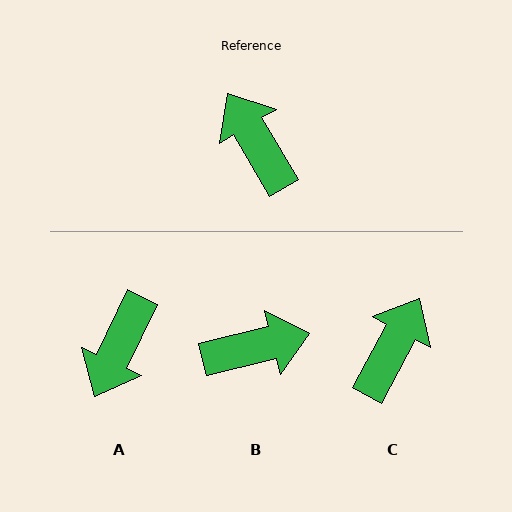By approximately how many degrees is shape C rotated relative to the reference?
Approximately 59 degrees clockwise.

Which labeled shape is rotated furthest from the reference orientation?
A, about 124 degrees away.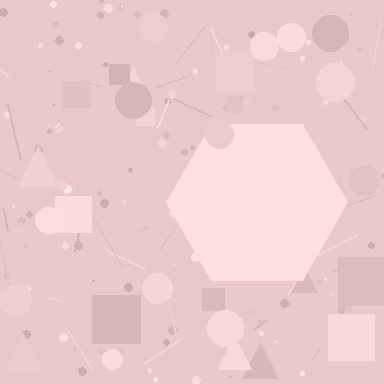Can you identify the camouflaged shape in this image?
The camouflaged shape is a hexagon.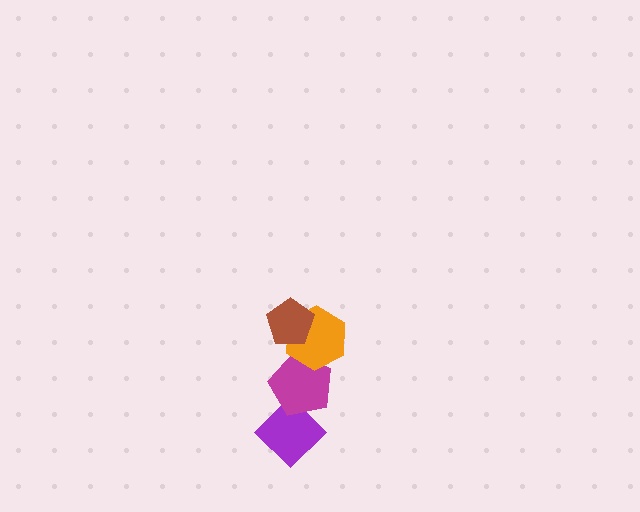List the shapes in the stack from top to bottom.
From top to bottom: the brown pentagon, the orange hexagon, the magenta pentagon, the purple diamond.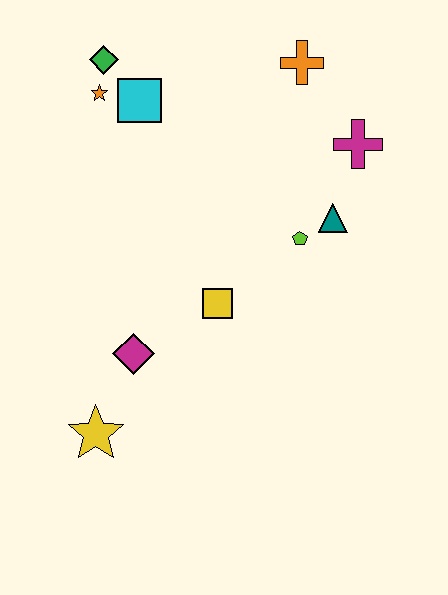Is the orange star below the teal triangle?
No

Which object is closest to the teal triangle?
The lime pentagon is closest to the teal triangle.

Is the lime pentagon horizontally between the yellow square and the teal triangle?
Yes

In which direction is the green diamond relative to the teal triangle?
The green diamond is to the left of the teal triangle.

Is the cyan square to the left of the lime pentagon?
Yes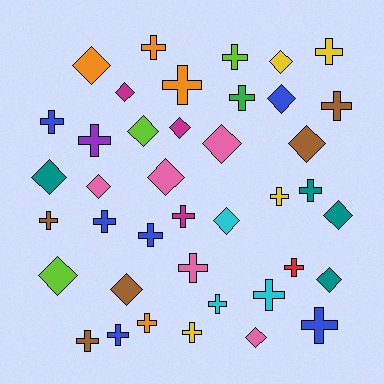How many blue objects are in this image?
There are 6 blue objects.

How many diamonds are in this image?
There are 17 diamonds.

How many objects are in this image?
There are 40 objects.